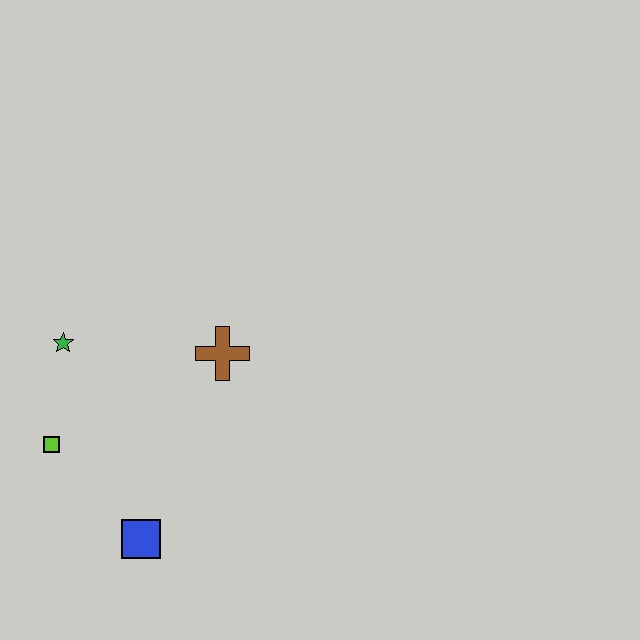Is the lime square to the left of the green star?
Yes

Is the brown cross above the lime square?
Yes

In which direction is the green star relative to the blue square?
The green star is above the blue square.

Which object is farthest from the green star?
The blue square is farthest from the green star.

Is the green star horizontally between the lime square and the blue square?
Yes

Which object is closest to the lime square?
The green star is closest to the lime square.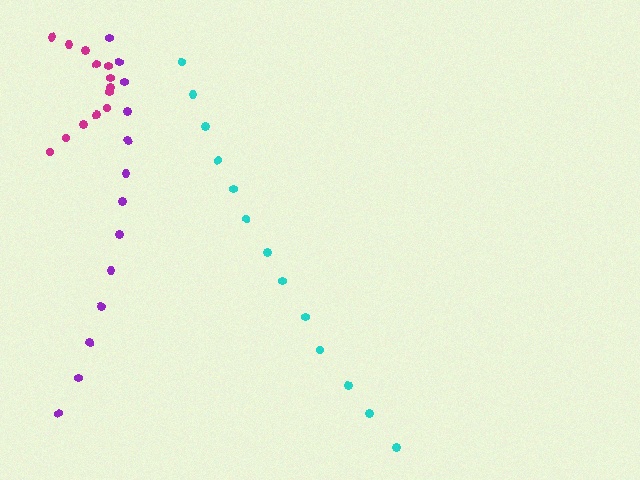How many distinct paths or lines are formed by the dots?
There are 3 distinct paths.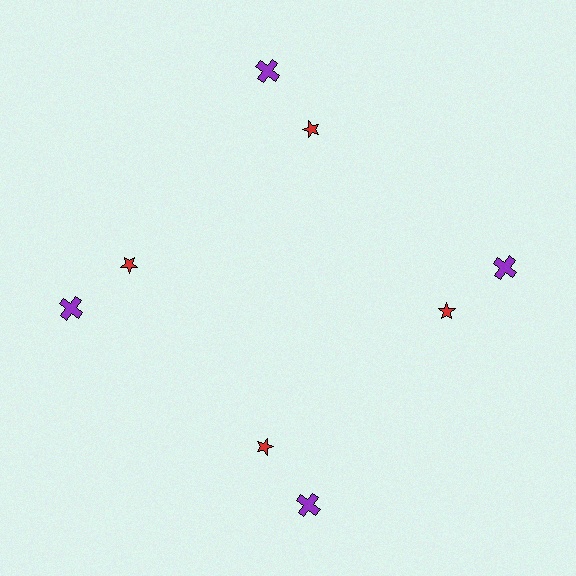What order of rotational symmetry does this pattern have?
This pattern has 4-fold rotational symmetry.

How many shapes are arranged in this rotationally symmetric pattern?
There are 8 shapes, arranged in 4 groups of 2.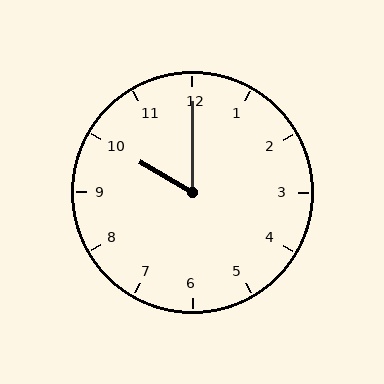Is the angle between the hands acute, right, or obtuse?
It is acute.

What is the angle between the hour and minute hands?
Approximately 60 degrees.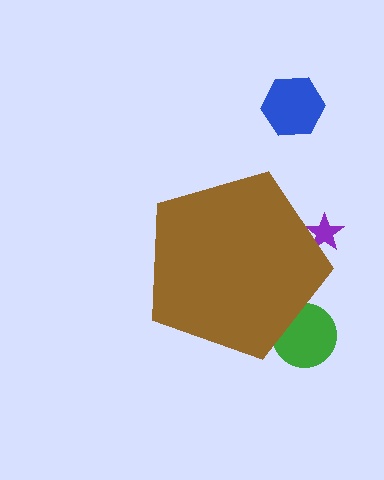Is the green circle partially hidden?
Yes, the green circle is partially hidden behind the brown pentagon.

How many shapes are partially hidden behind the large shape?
2 shapes are partially hidden.